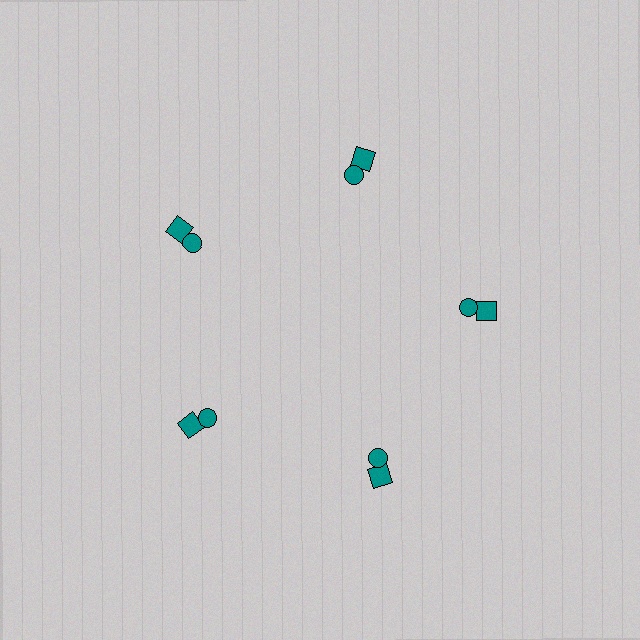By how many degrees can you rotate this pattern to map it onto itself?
The pattern maps onto itself every 72 degrees of rotation.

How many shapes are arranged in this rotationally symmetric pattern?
There are 10 shapes, arranged in 5 groups of 2.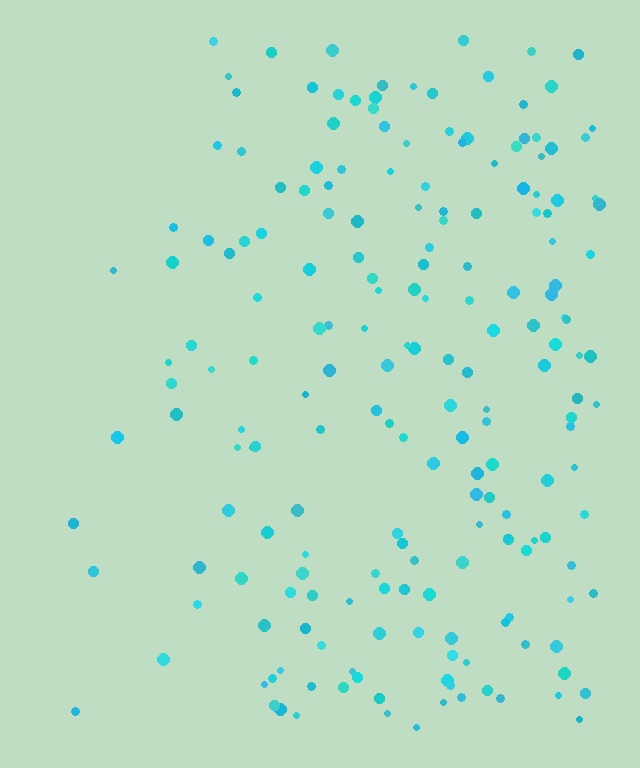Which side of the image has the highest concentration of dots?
The right.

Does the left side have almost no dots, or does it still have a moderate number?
Still a moderate number, just noticeably fewer than the right.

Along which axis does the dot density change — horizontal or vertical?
Horizontal.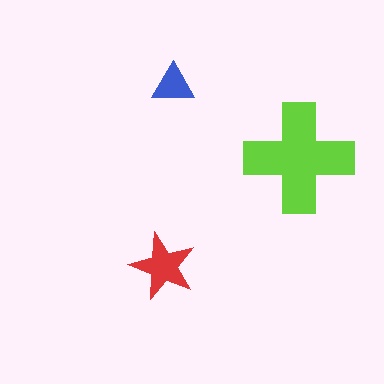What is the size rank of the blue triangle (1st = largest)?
3rd.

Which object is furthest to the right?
The lime cross is rightmost.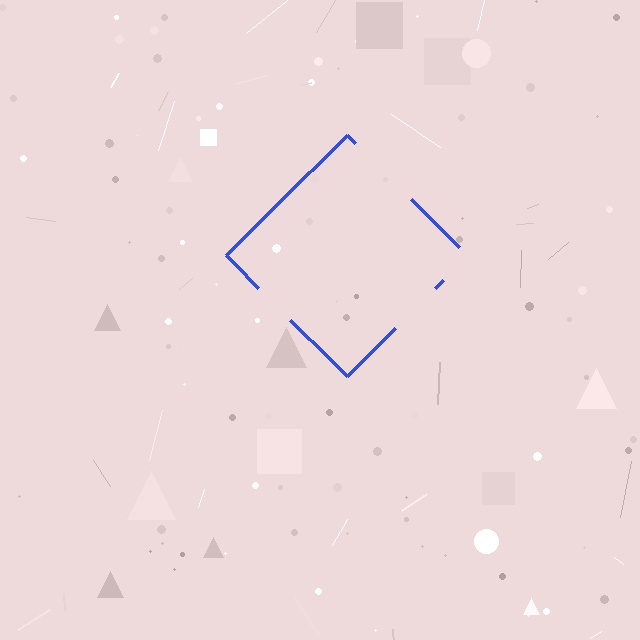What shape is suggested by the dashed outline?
The dashed outline suggests a diamond.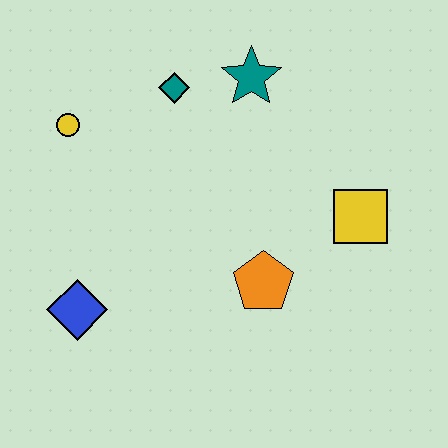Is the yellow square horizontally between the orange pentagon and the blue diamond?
No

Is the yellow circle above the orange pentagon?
Yes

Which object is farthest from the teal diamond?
The blue diamond is farthest from the teal diamond.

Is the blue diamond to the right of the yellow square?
No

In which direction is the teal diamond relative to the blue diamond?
The teal diamond is above the blue diamond.